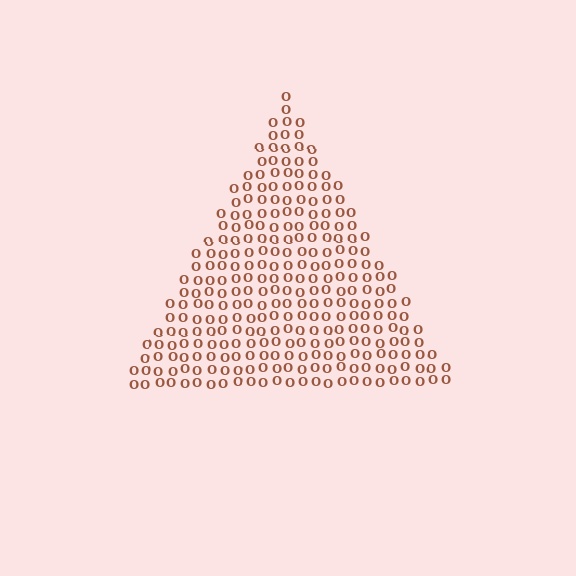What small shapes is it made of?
It is made of small letter O's.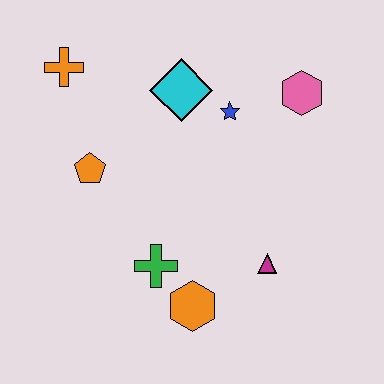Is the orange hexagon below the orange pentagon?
Yes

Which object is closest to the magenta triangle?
The orange hexagon is closest to the magenta triangle.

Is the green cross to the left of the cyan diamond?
Yes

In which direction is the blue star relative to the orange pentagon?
The blue star is to the right of the orange pentagon.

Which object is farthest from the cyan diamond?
The orange hexagon is farthest from the cyan diamond.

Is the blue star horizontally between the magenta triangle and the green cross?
Yes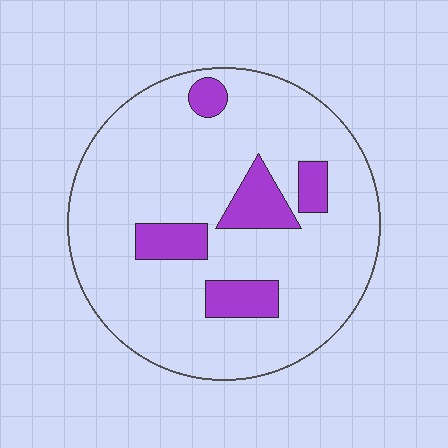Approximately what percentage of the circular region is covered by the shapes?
Approximately 15%.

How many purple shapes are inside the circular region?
5.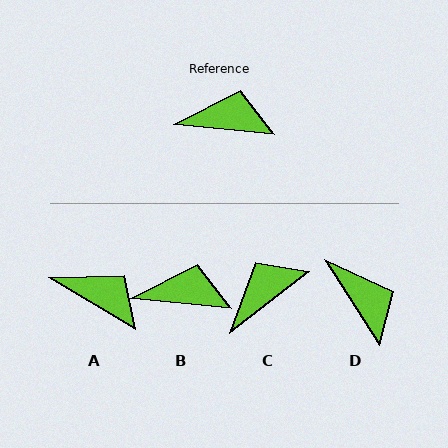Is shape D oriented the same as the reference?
No, it is off by about 52 degrees.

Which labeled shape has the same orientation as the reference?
B.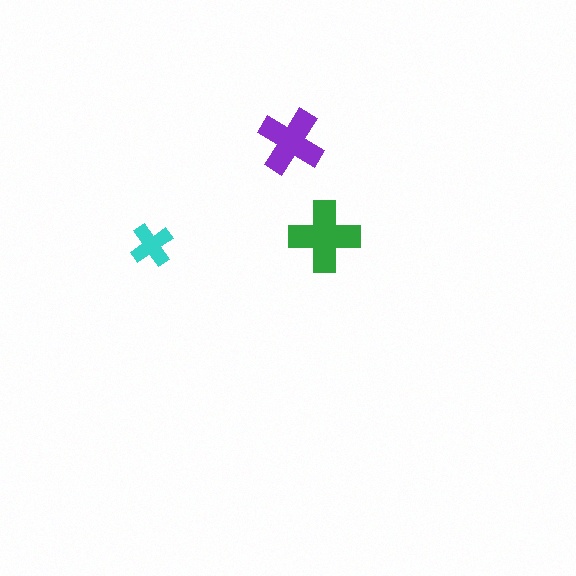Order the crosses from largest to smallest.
the green one, the purple one, the cyan one.